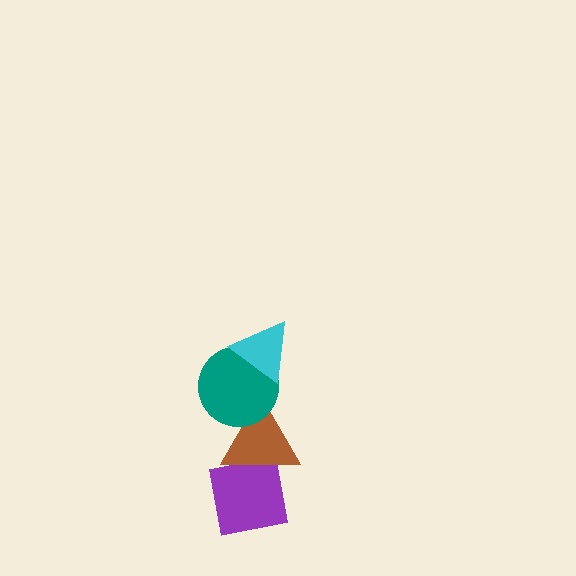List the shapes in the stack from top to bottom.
From top to bottom: the cyan triangle, the teal circle, the brown triangle, the purple square.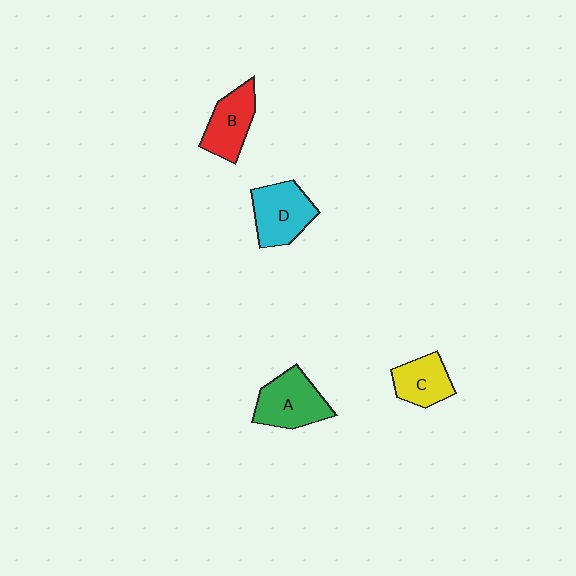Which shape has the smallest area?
Shape C (yellow).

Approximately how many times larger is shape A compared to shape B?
Approximately 1.2 times.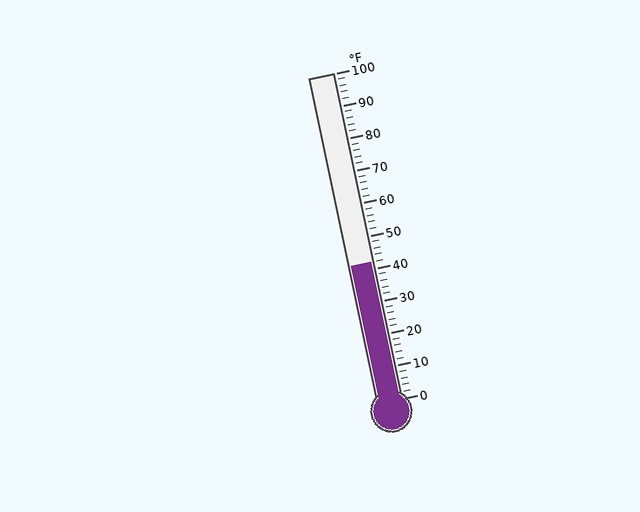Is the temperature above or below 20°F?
The temperature is above 20°F.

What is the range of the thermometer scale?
The thermometer scale ranges from 0°F to 100°F.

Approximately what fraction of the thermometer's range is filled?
The thermometer is filled to approximately 40% of its range.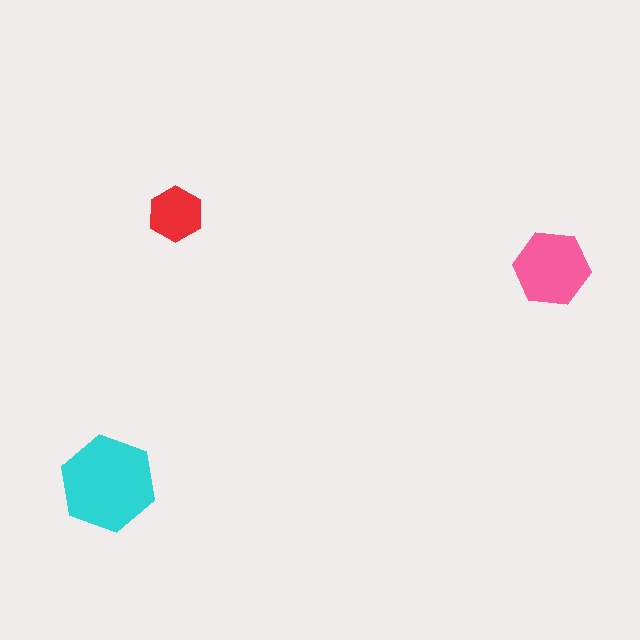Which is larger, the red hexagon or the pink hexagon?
The pink one.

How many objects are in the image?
There are 3 objects in the image.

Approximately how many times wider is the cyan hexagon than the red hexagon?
About 1.5 times wider.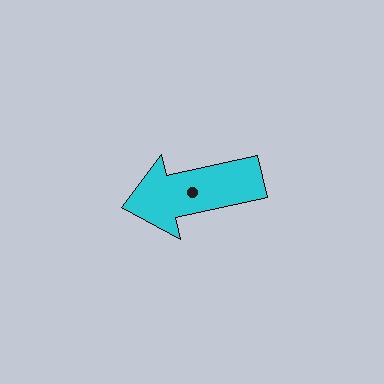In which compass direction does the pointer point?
West.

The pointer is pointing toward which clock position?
Roughly 9 o'clock.